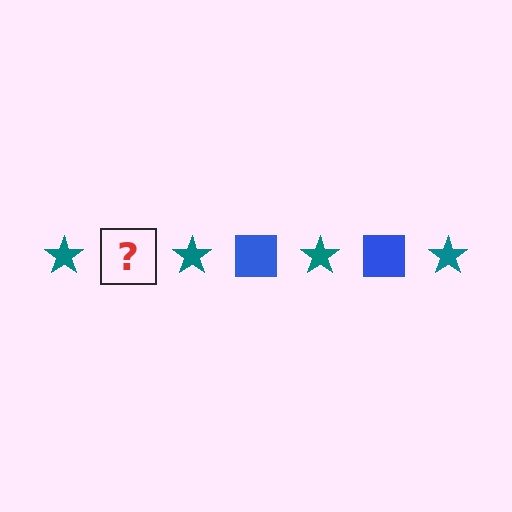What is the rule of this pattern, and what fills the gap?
The rule is that the pattern alternates between teal star and blue square. The gap should be filled with a blue square.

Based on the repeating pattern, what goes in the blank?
The blank should be a blue square.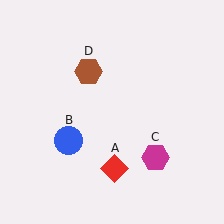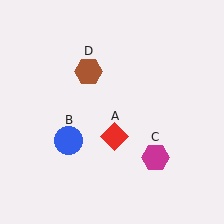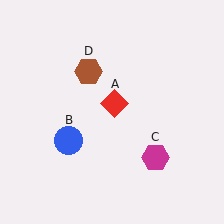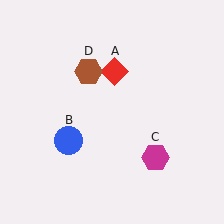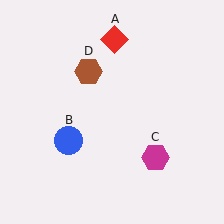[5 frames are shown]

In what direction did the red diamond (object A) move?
The red diamond (object A) moved up.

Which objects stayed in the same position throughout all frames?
Blue circle (object B) and magenta hexagon (object C) and brown hexagon (object D) remained stationary.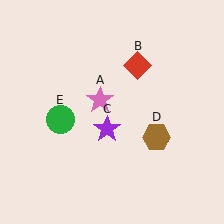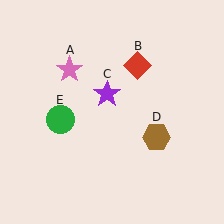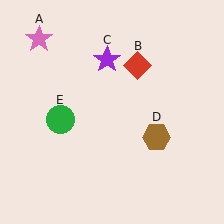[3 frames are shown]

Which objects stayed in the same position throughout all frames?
Red diamond (object B) and brown hexagon (object D) and green circle (object E) remained stationary.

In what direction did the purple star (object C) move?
The purple star (object C) moved up.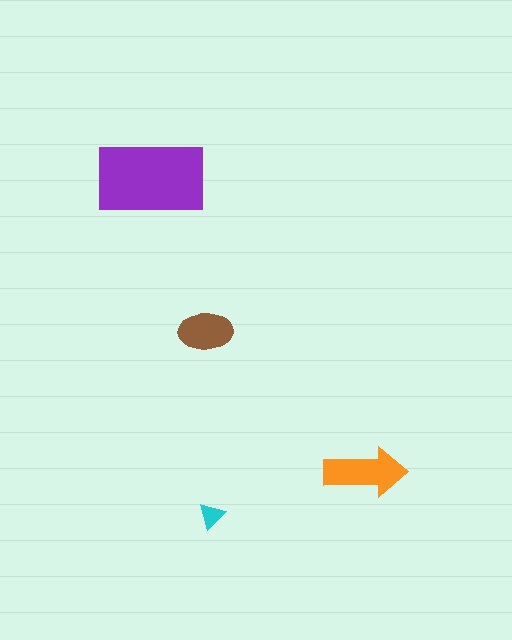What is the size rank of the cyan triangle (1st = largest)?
4th.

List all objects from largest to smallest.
The purple rectangle, the orange arrow, the brown ellipse, the cyan triangle.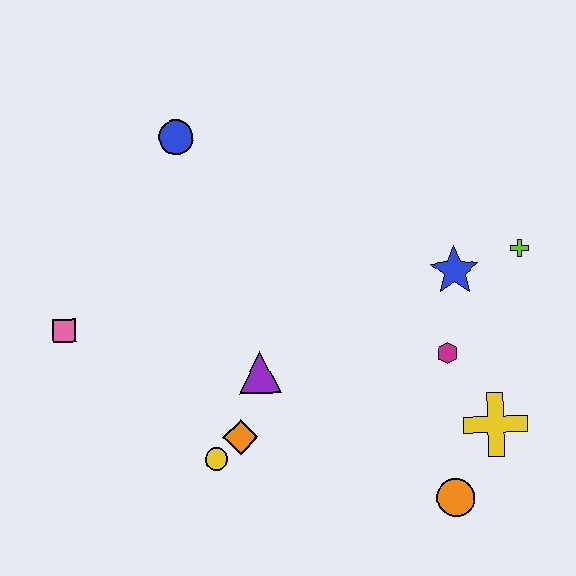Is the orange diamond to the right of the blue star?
No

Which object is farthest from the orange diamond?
The lime cross is farthest from the orange diamond.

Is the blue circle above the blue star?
Yes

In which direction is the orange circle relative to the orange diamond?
The orange circle is to the right of the orange diamond.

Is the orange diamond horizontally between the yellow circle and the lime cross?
Yes